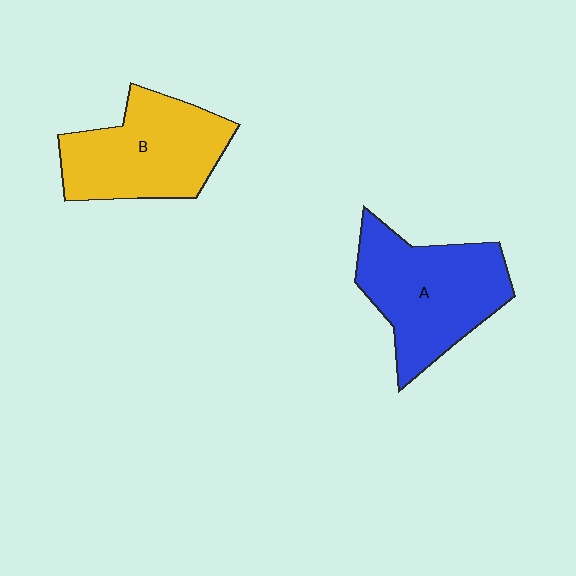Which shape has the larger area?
Shape A (blue).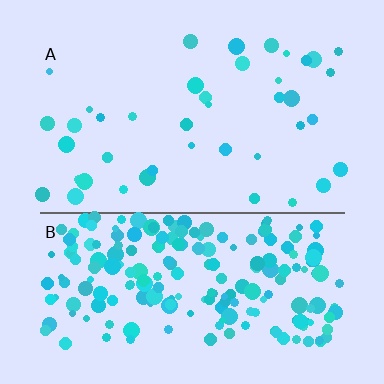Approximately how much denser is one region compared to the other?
Approximately 5.3× — region B over region A.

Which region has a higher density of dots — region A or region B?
B (the bottom).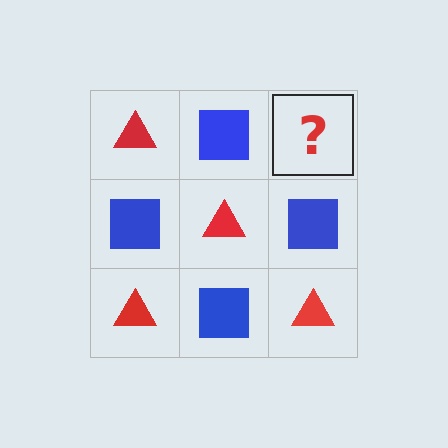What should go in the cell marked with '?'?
The missing cell should contain a red triangle.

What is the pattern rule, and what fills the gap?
The rule is that it alternates red triangle and blue square in a checkerboard pattern. The gap should be filled with a red triangle.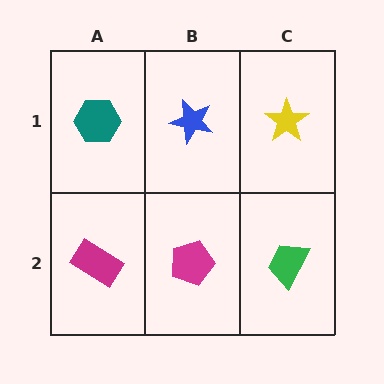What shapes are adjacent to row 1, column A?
A magenta rectangle (row 2, column A), a blue star (row 1, column B).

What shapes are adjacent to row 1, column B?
A magenta pentagon (row 2, column B), a teal hexagon (row 1, column A), a yellow star (row 1, column C).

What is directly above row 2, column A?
A teal hexagon.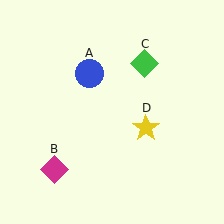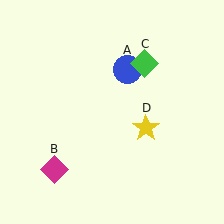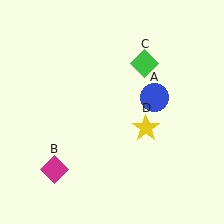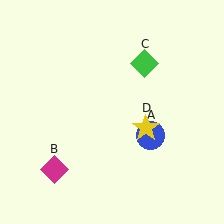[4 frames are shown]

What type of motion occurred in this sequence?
The blue circle (object A) rotated clockwise around the center of the scene.